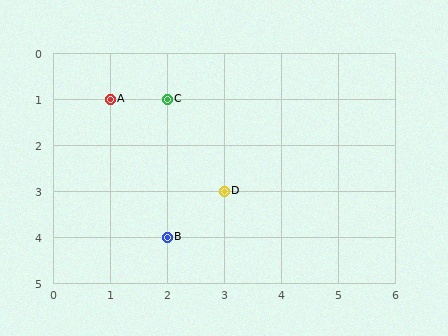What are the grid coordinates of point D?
Point D is at grid coordinates (3, 3).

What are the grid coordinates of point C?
Point C is at grid coordinates (2, 1).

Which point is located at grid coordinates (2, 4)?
Point B is at (2, 4).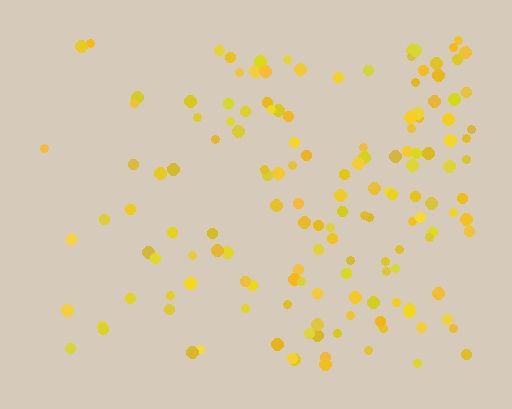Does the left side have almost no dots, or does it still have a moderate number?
Still a moderate number, just noticeably fewer than the right.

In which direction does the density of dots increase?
From left to right, with the right side densest.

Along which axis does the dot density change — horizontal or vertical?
Horizontal.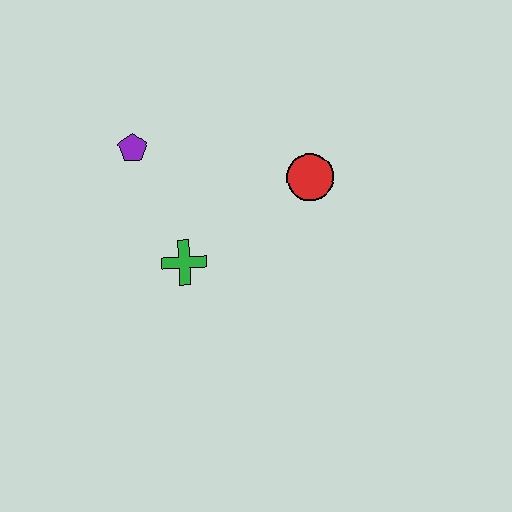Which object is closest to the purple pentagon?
The green cross is closest to the purple pentagon.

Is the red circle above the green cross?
Yes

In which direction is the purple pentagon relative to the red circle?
The purple pentagon is to the left of the red circle.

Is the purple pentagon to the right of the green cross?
No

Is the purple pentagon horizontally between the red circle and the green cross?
No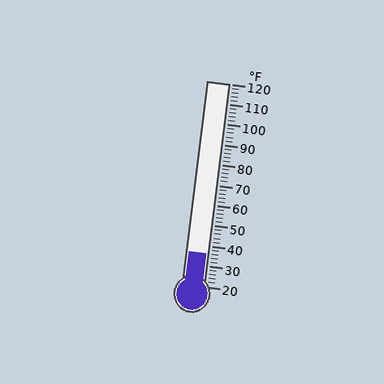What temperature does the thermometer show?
The thermometer shows approximately 36°F.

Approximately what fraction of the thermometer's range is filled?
The thermometer is filled to approximately 15% of its range.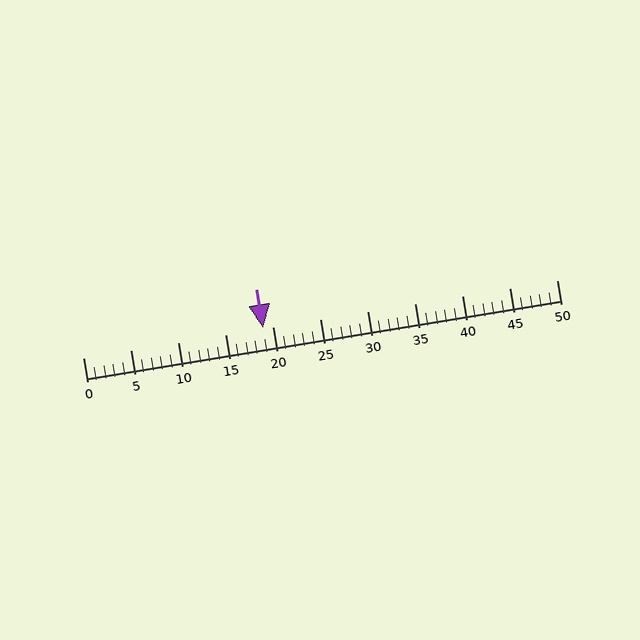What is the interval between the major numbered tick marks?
The major tick marks are spaced 5 units apart.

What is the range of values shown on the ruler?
The ruler shows values from 0 to 50.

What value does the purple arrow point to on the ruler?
The purple arrow points to approximately 19.